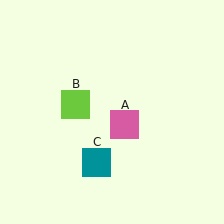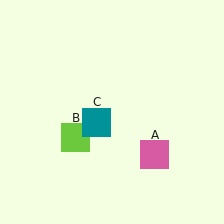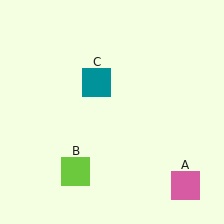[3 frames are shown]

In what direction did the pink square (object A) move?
The pink square (object A) moved down and to the right.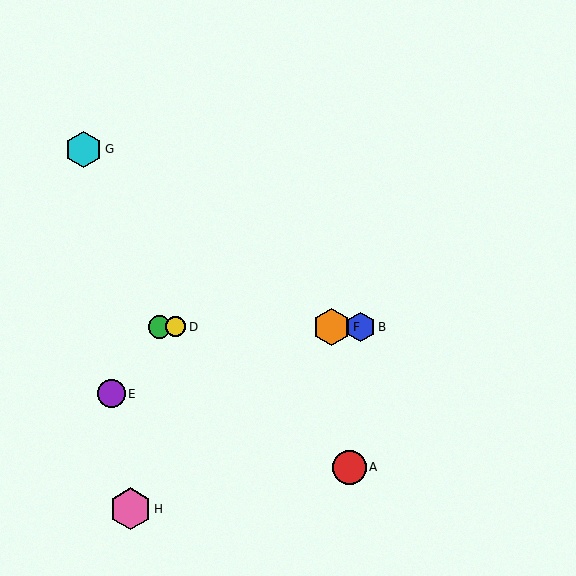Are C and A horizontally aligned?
No, C is at y≈327 and A is at y≈467.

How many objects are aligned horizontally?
4 objects (B, C, D, F) are aligned horizontally.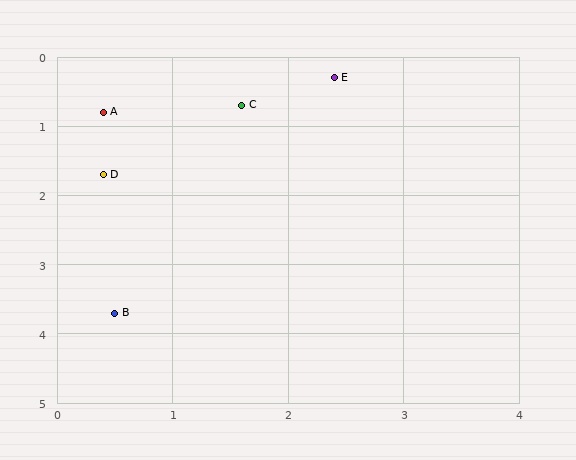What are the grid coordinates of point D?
Point D is at approximately (0.4, 1.7).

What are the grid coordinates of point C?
Point C is at approximately (1.6, 0.7).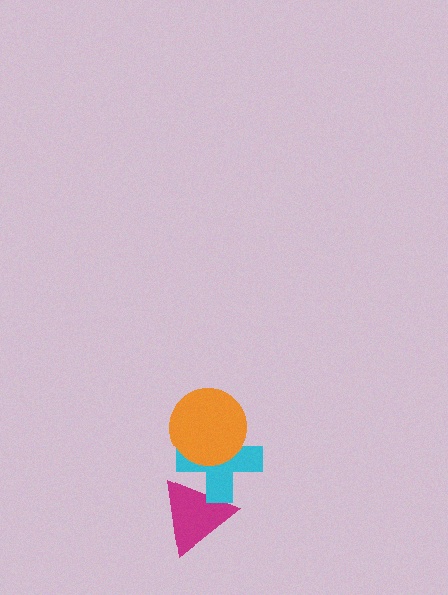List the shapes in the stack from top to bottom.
From top to bottom: the orange circle, the cyan cross, the magenta triangle.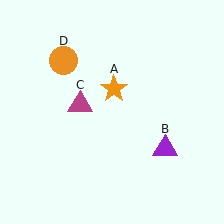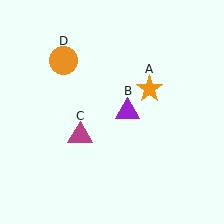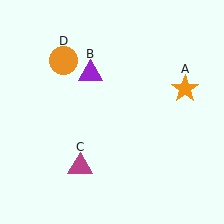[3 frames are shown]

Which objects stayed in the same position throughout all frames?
Orange circle (object D) remained stationary.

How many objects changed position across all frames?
3 objects changed position: orange star (object A), purple triangle (object B), magenta triangle (object C).